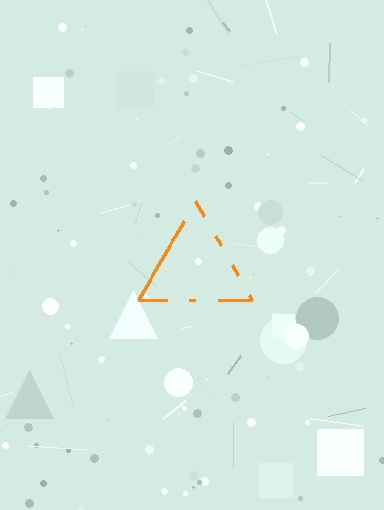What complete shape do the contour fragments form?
The contour fragments form a triangle.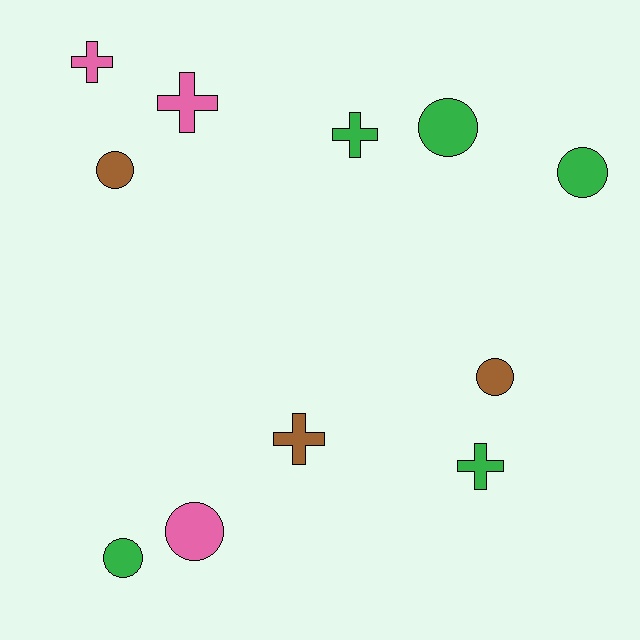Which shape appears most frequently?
Circle, with 6 objects.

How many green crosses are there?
There are 2 green crosses.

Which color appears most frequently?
Green, with 5 objects.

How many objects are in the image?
There are 11 objects.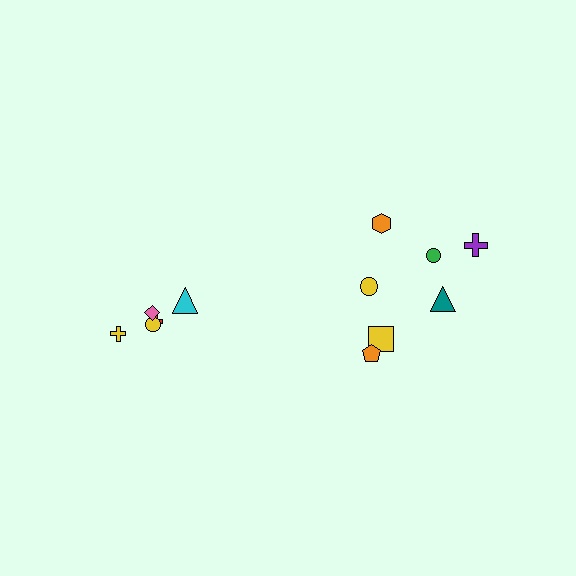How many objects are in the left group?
There are 5 objects.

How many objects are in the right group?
There are 7 objects.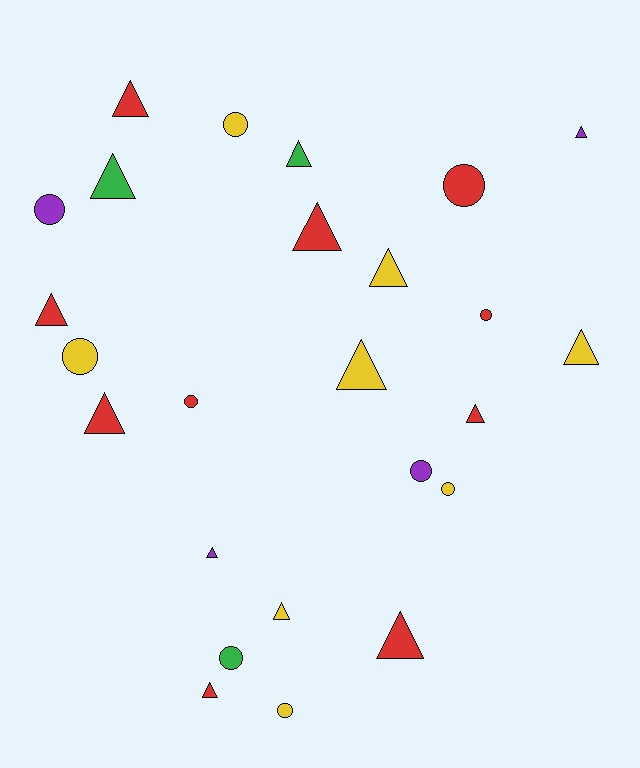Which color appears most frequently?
Red, with 10 objects.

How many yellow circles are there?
There are 4 yellow circles.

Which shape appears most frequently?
Triangle, with 15 objects.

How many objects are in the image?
There are 25 objects.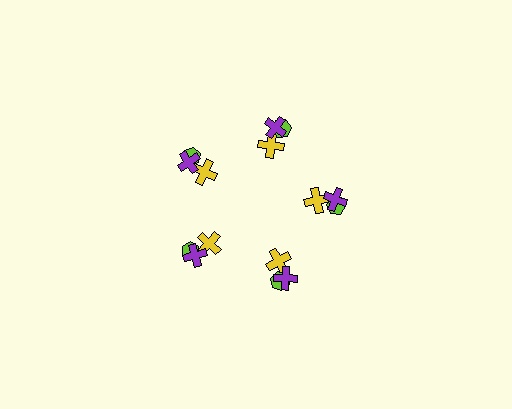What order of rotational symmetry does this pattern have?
This pattern has 5-fold rotational symmetry.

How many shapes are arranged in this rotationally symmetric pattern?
There are 15 shapes, arranged in 5 groups of 3.